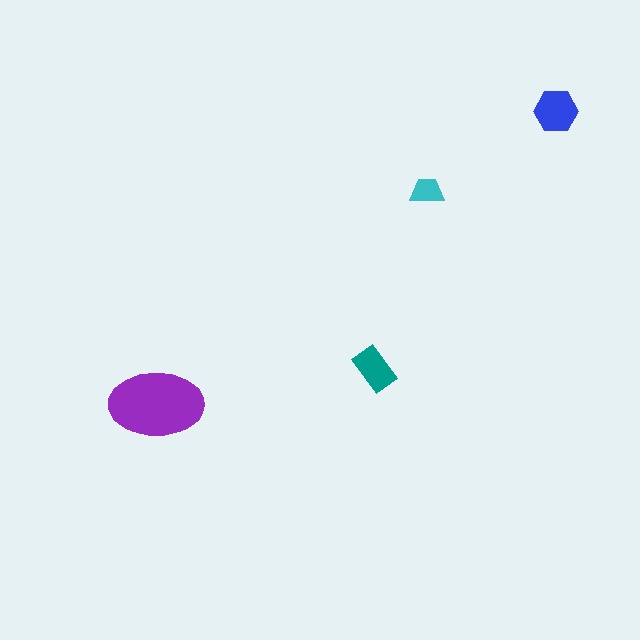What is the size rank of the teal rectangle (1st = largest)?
3rd.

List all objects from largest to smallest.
The purple ellipse, the blue hexagon, the teal rectangle, the cyan trapezoid.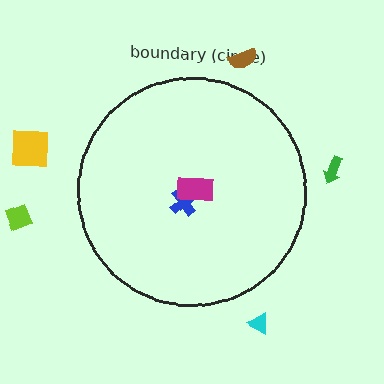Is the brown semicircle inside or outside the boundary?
Outside.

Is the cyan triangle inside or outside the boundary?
Outside.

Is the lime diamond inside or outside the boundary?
Outside.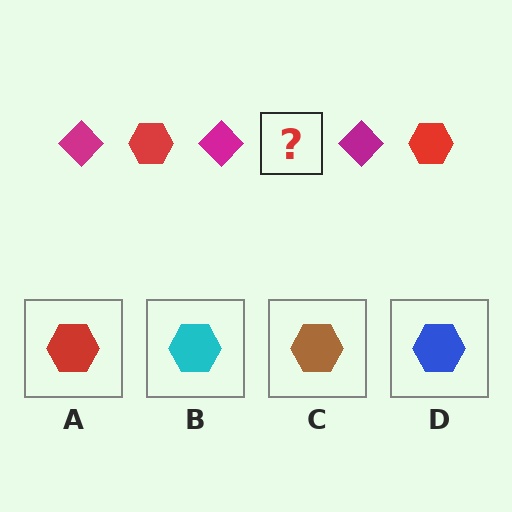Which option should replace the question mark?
Option A.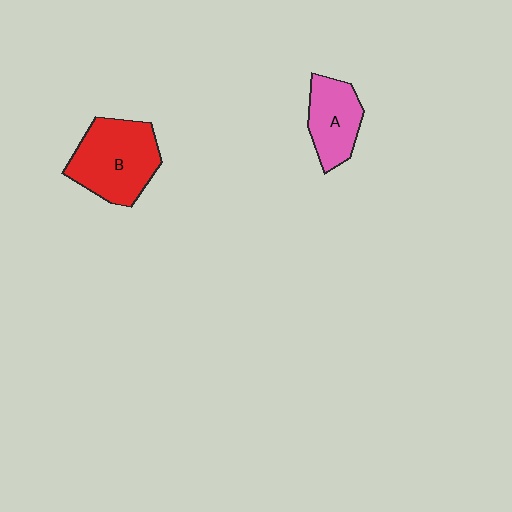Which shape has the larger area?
Shape B (red).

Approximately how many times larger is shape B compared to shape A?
Approximately 1.5 times.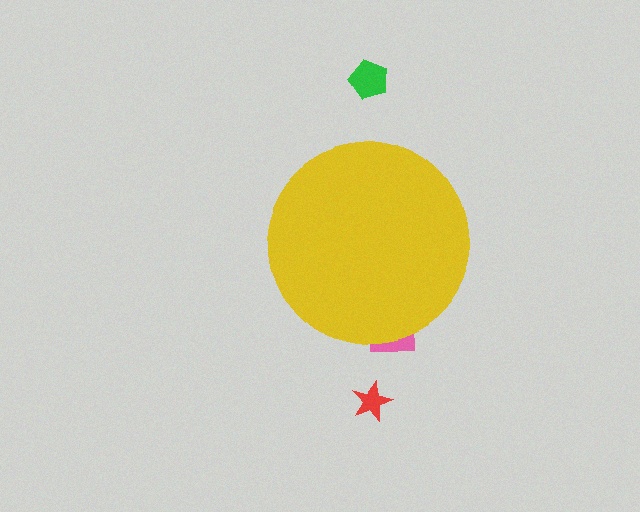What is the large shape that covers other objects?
A yellow circle.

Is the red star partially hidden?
No, the red star is fully visible.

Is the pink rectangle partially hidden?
Yes, the pink rectangle is partially hidden behind the yellow circle.